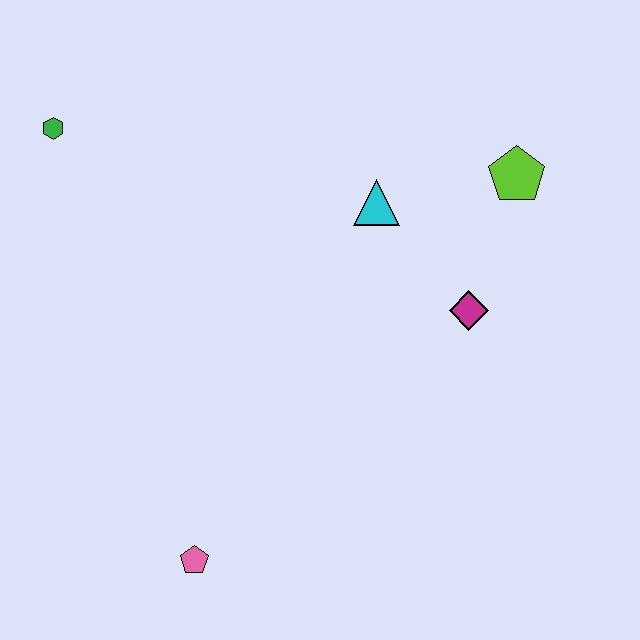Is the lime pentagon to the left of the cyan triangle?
No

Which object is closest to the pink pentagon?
The magenta diamond is closest to the pink pentagon.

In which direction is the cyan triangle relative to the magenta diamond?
The cyan triangle is above the magenta diamond.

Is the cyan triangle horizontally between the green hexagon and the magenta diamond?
Yes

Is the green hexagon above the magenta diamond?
Yes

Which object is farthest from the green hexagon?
The lime pentagon is farthest from the green hexagon.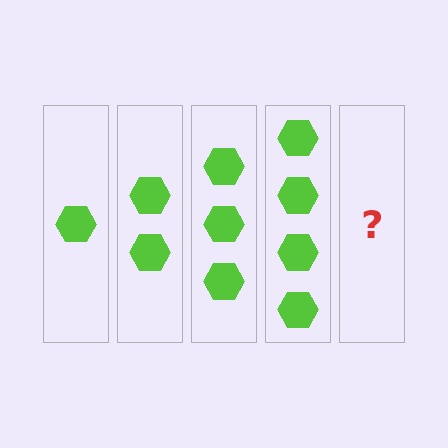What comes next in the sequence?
The next element should be 5 hexagons.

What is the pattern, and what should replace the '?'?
The pattern is that each step adds one more hexagon. The '?' should be 5 hexagons.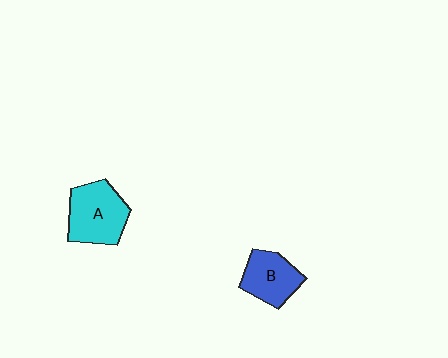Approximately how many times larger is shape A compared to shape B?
Approximately 1.3 times.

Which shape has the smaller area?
Shape B (blue).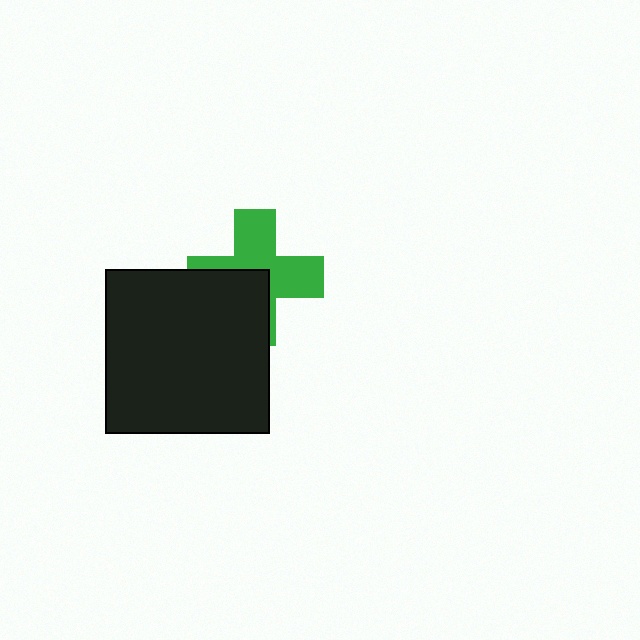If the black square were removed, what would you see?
You would see the complete green cross.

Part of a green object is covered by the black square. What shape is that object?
It is a cross.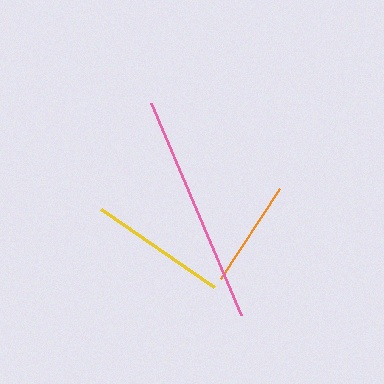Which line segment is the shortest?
The orange line is the shortest at approximately 107 pixels.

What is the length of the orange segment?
The orange segment is approximately 107 pixels long.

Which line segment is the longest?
The pink line is the longest at approximately 230 pixels.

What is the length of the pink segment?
The pink segment is approximately 230 pixels long.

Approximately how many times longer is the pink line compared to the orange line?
The pink line is approximately 2.2 times the length of the orange line.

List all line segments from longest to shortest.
From longest to shortest: pink, yellow, orange.